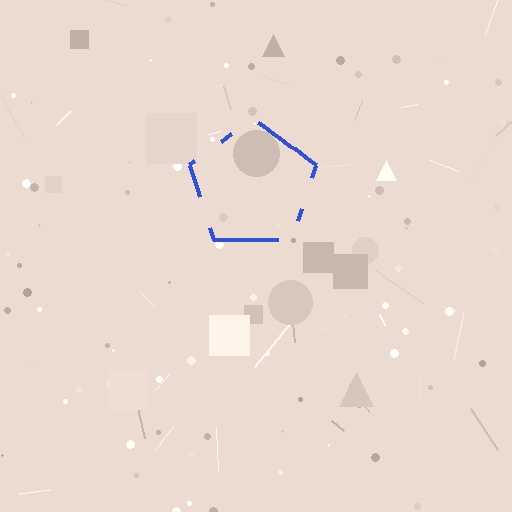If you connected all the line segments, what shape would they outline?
They would outline a pentagon.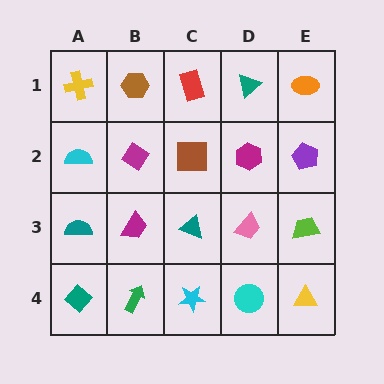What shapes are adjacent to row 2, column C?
A red rectangle (row 1, column C), a teal triangle (row 3, column C), a magenta diamond (row 2, column B), a magenta hexagon (row 2, column D).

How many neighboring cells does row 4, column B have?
3.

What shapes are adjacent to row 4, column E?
A lime trapezoid (row 3, column E), a cyan circle (row 4, column D).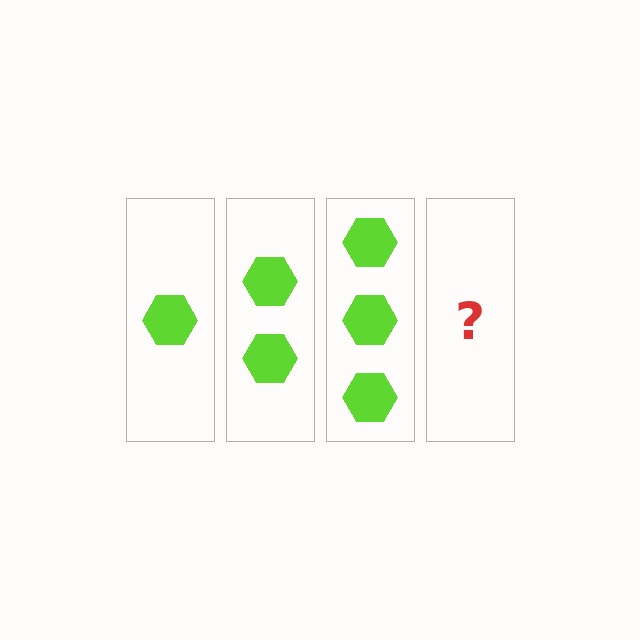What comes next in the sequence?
The next element should be 4 hexagons.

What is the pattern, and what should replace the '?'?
The pattern is that each step adds one more hexagon. The '?' should be 4 hexagons.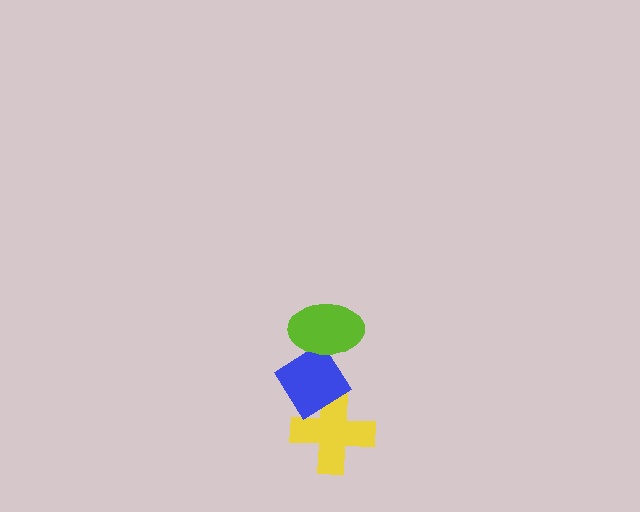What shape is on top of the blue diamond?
The lime ellipse is on top of the blue diamond.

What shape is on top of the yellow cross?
The blue diamond is on top of the yellow cross.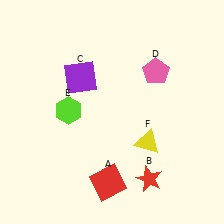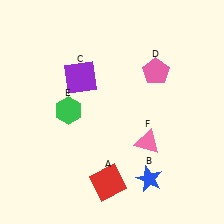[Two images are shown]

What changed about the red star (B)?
In Image 1, B is red. In Image 2, it changed to blue.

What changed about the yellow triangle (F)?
In Image 1, F is yellow. In Image 2, it changed to pink.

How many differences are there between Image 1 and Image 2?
There are 3 differences between the two images.